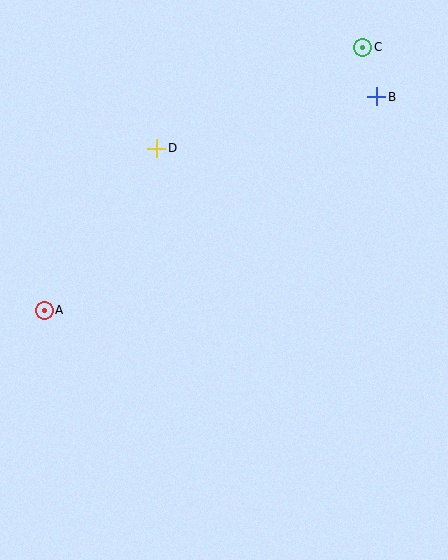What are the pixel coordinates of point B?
Point B is at (377, 97).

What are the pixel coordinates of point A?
Point A is at (44, 310).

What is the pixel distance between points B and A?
The distance between B and A is 395 pixels.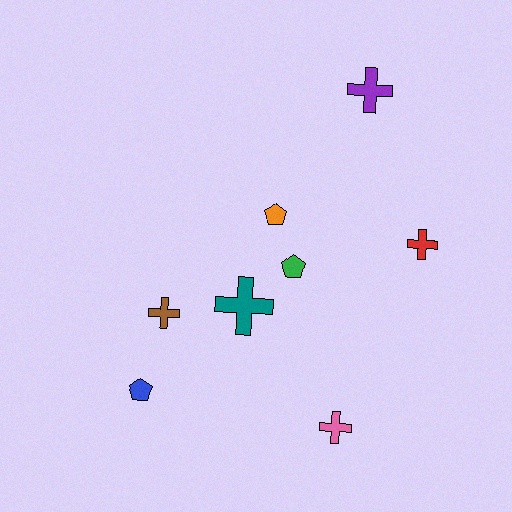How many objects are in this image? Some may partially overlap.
There are 8 objects.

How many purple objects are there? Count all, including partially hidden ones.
There is 1 purple object.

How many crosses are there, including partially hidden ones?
There are 5 crosses.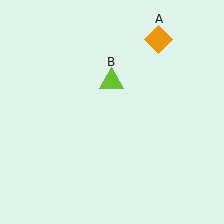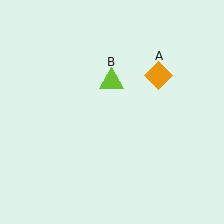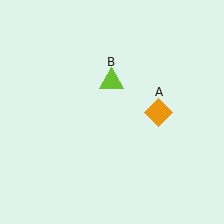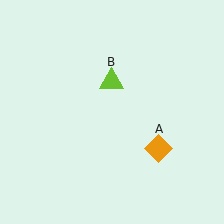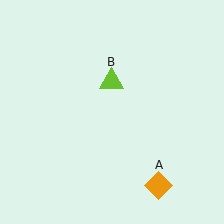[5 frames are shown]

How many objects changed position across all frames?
1 object changed position: orange diamond (object A).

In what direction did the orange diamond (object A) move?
The orange diamond (object A) moved down.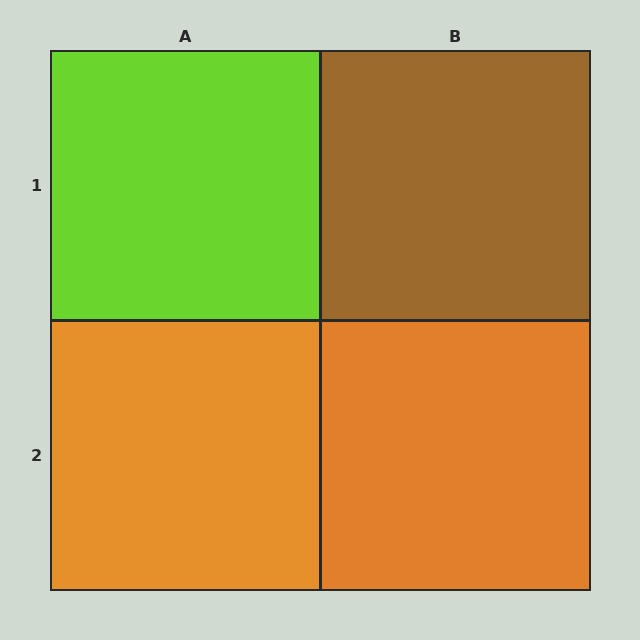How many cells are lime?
1 cell is lime.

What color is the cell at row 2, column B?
Orange.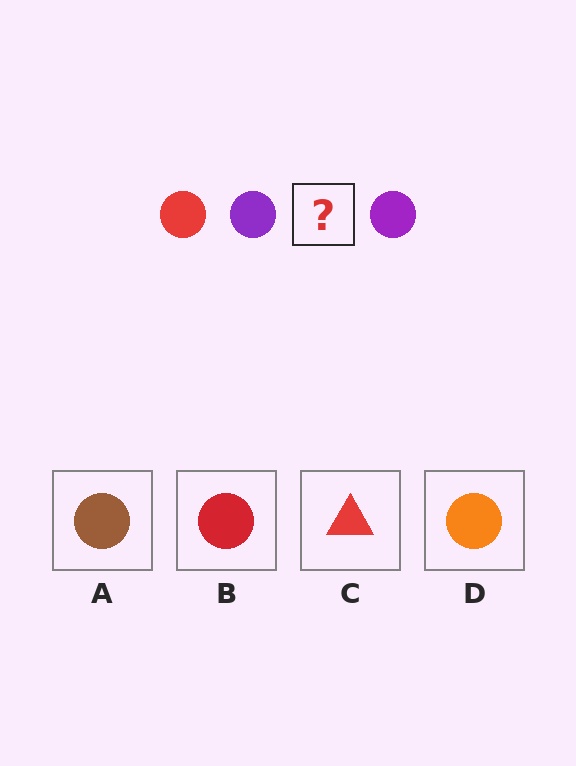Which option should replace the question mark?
Option B.